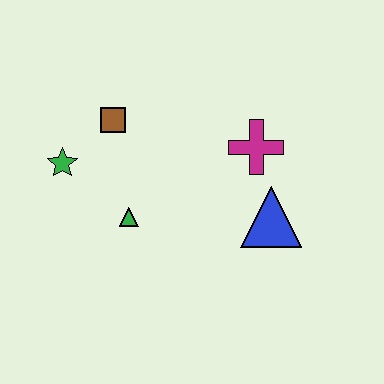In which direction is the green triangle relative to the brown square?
The green triangle is below the brown square.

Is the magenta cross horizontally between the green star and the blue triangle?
Yes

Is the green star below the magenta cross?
Yes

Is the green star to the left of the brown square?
Yes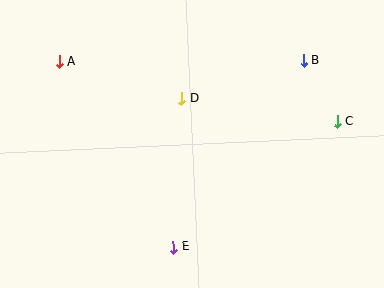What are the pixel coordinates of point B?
Point B is at (303, 61).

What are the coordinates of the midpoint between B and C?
The midpoint between B and C is at (320, 91).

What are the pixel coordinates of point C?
Point C is at (337, 122).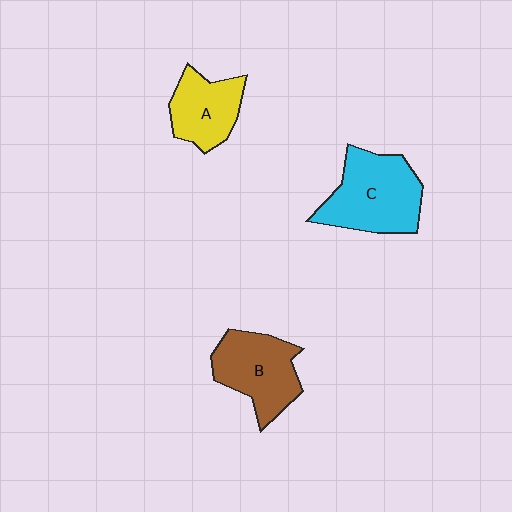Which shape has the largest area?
Shape C (cyan).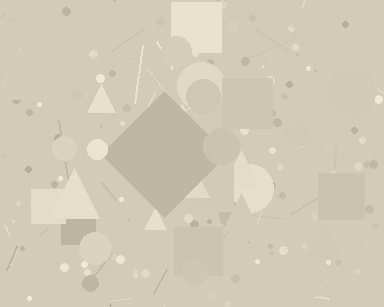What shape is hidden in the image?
A diamond is hidden in the image.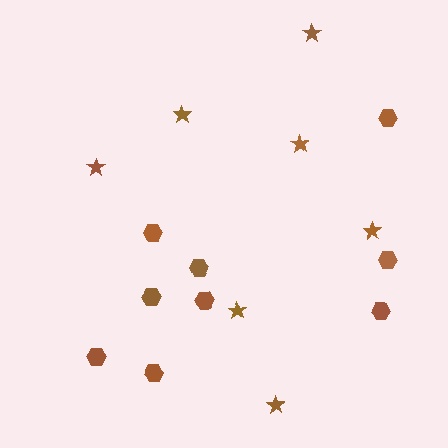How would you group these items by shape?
There are 2 groups: one group of stars (7) and one group of hexagons (9).